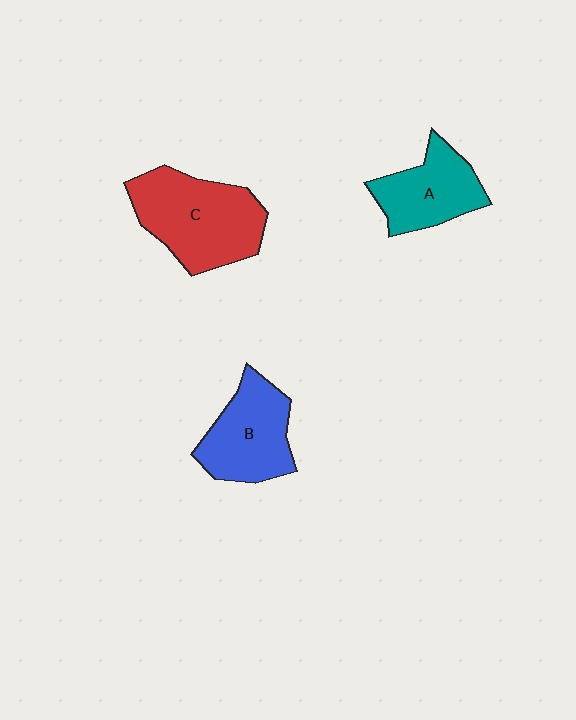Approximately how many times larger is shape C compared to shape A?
Approximately 1.5 times.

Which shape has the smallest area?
Shape A (teal).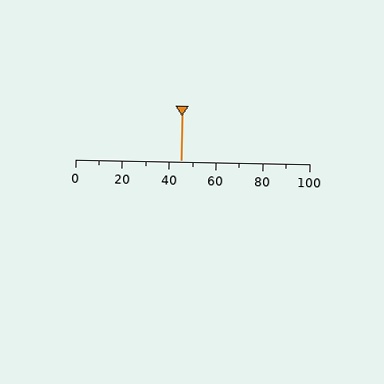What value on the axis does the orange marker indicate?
The marker indicates approximately 45.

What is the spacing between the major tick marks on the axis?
The major ticks are spaced 20 apart.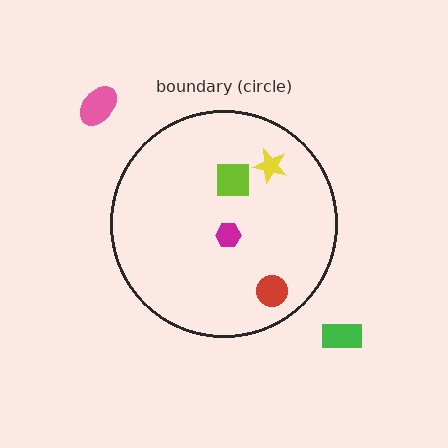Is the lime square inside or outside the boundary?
Inside.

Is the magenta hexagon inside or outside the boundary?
Inside.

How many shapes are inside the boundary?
4 inside, 2 outside.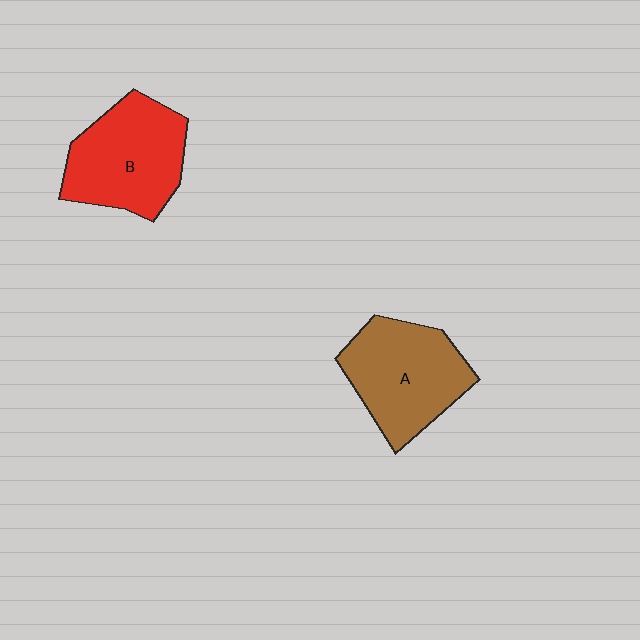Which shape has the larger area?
Shape B (red).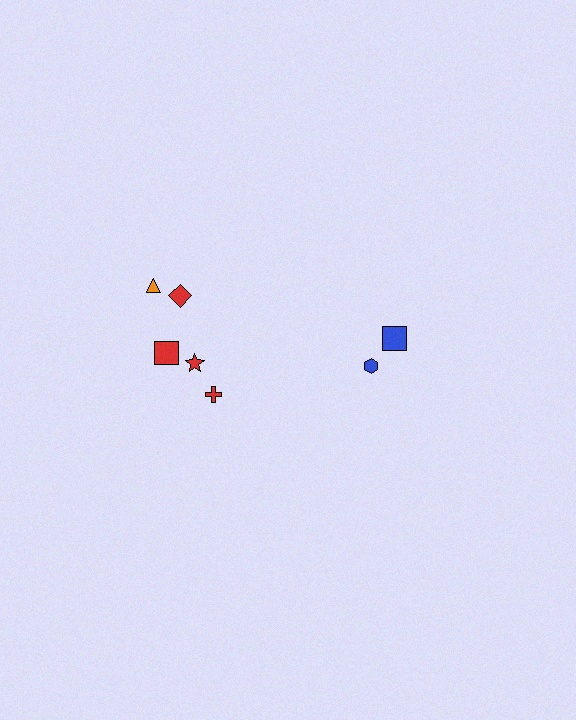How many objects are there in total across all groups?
There are 8 objects.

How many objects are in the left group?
There are 5 objects.